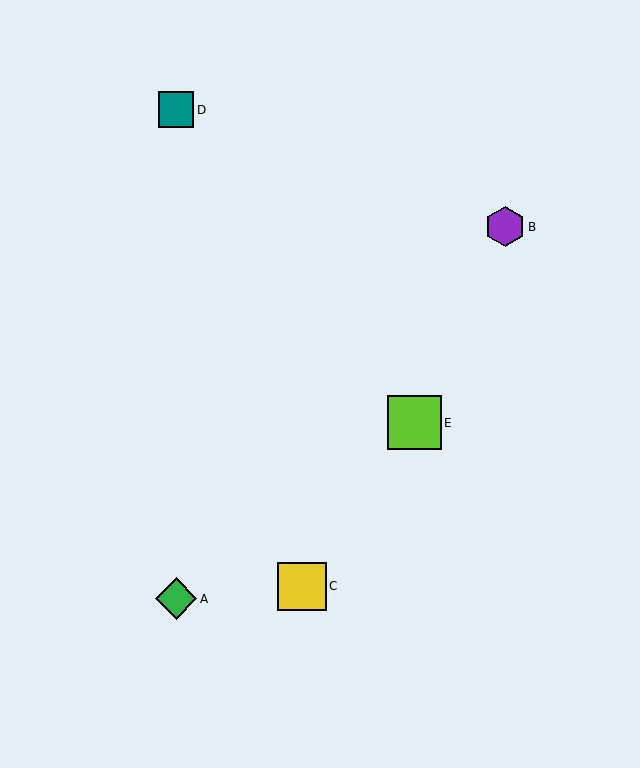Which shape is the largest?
The lime square (labeled E) is the largest.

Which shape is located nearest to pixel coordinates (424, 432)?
The lime square (labeled E) at (415, 423) is nearest to that location.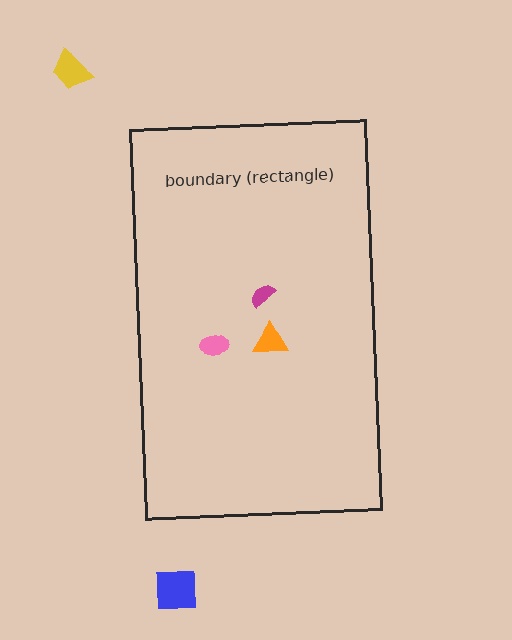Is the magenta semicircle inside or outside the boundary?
Inside.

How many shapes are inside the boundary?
3 inside, 2 outside.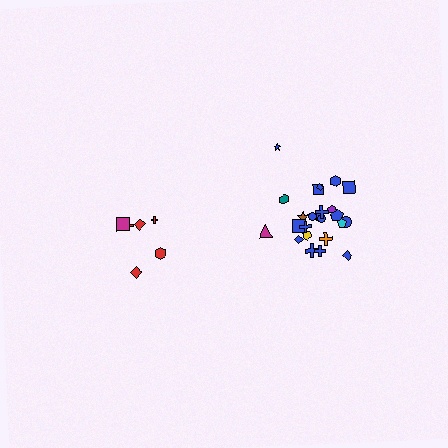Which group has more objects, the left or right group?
The right group.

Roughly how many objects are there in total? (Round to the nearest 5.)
Roughly 30 objects in total.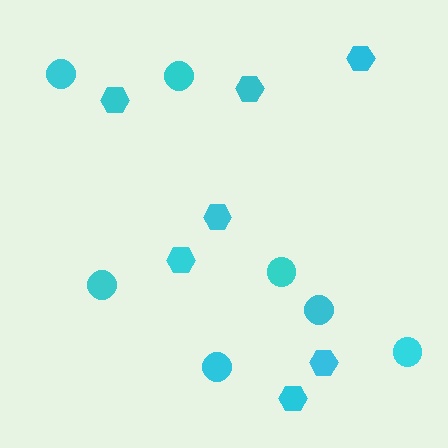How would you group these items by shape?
There are 2 groups: one group of circles (7) and one group of hexagons (7).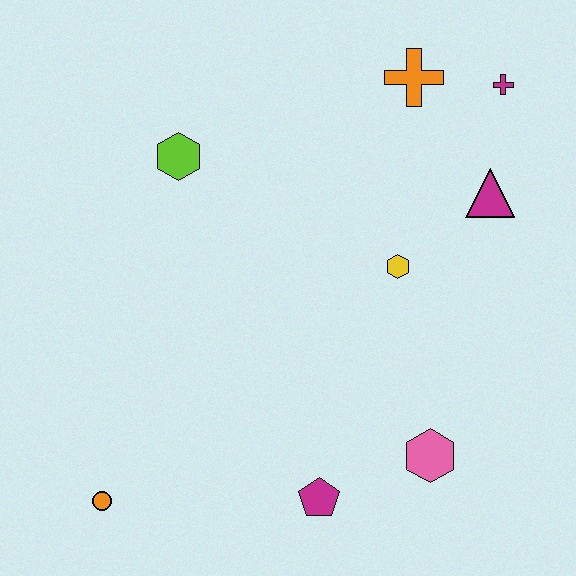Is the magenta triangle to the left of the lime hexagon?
No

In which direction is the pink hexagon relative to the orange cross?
The pink hexagon is below the orange cross.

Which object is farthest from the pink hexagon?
The lime hexagon is farthest from the pink hexagon.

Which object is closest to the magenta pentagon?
The pink hexagon is closest to the magenta pentagon.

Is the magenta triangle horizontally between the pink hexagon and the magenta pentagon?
No